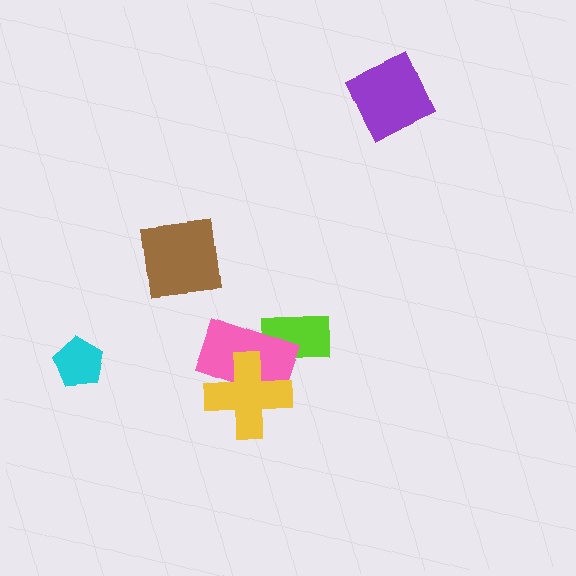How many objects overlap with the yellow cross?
1 object overlaps with the yellow cross.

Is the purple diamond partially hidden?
No, no other shape covers it.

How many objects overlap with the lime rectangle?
1 object overlaps with the lime rectangle.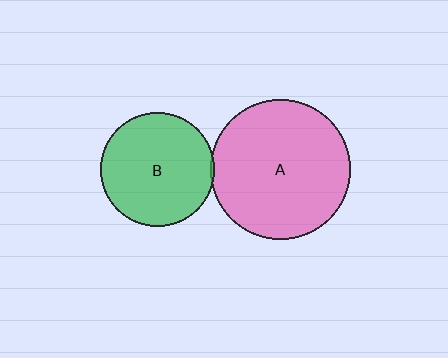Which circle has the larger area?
Circle A (pink).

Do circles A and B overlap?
Yes.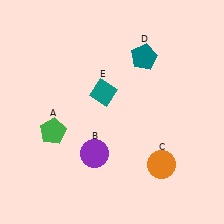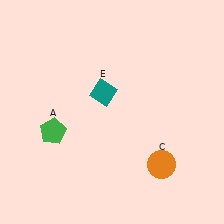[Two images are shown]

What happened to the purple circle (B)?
The purple circle (B) was removed in Image 2. It was in the bottom-left area of Image 1.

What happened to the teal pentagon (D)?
The teal pentagon (D) was removed in Image 2. It was in the top-right area of Image 1.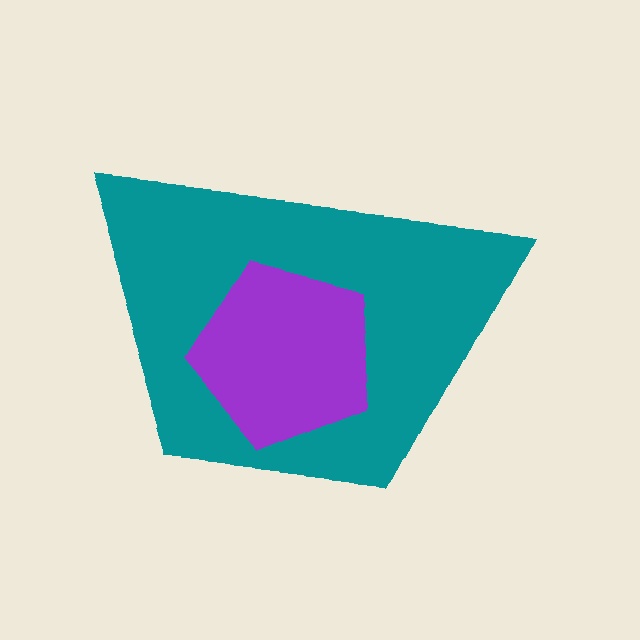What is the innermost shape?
The purple pentagon.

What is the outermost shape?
The teal trapezoid.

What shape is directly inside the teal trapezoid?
The purple pentagon.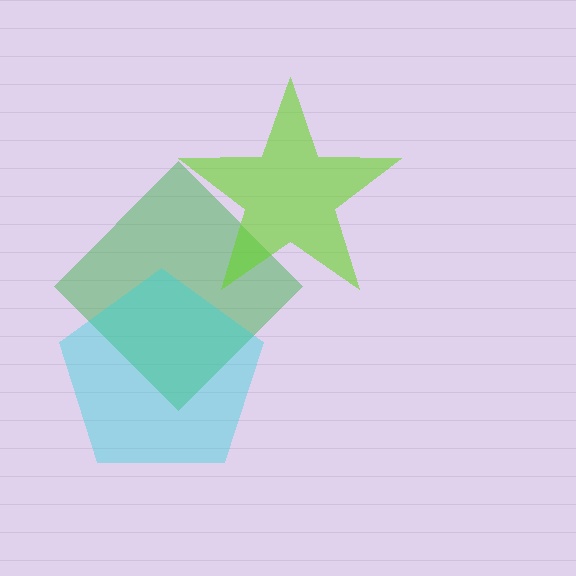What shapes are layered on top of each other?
The layered shapes are: a green diamond, a lime star, a cyan pentagon.